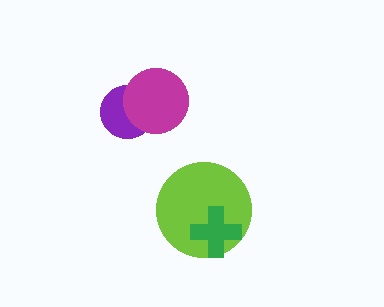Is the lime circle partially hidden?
Yes, it is partially covered by another shape.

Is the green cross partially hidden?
No, no other shape covers it.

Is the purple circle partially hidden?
Yes, it is partially covered by another shape.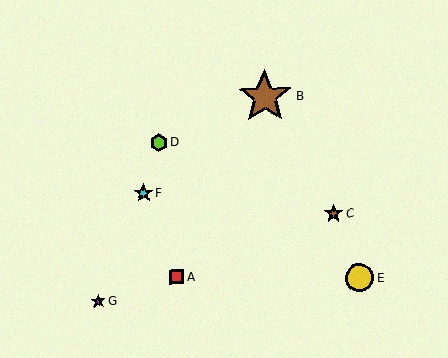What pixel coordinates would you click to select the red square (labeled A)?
Click at (176, 277) to select the red square A.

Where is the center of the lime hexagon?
The center of the lime hexagon is at (159, 143).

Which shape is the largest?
The brown star (labeled B) is the largest.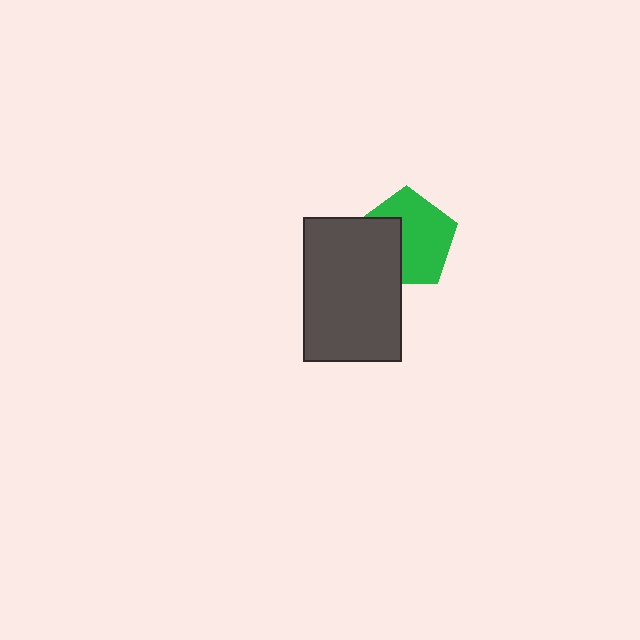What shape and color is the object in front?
The object in front is a dark gray rectangle.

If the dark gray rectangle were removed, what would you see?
You would see the complete green pentagon.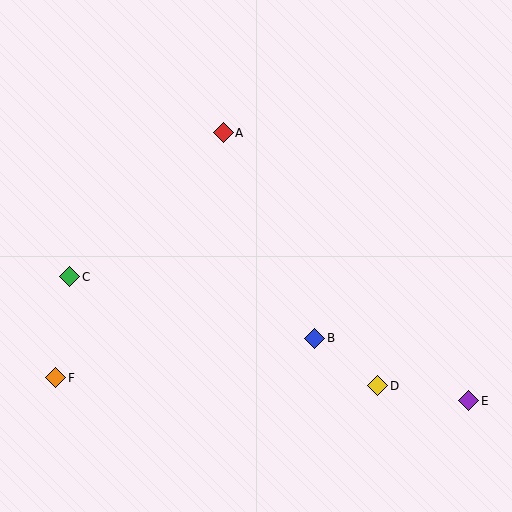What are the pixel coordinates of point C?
Point C is at (70, 277).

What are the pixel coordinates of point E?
Point E is at (469, 401).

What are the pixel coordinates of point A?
Point A is at (223, 133).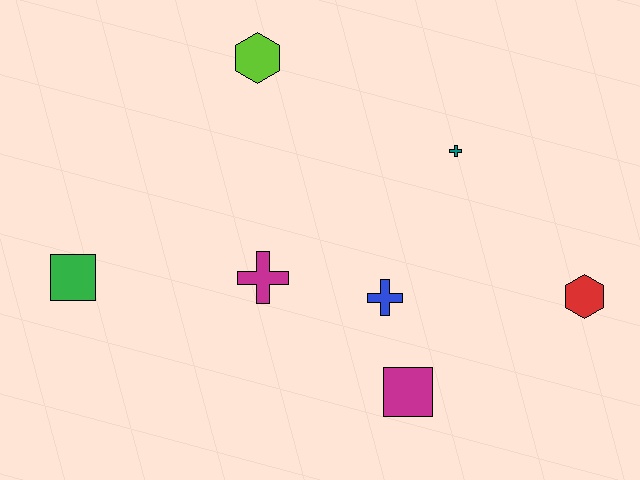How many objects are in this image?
There are 7 objects.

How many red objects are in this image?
There is 1 red object.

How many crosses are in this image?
There are 3 crosses.